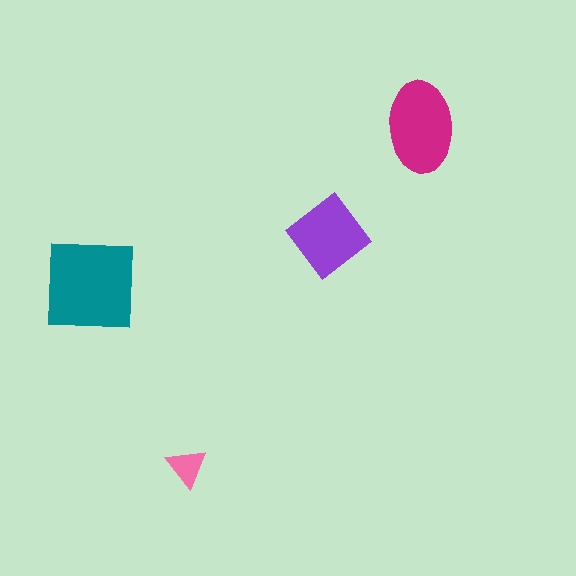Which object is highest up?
The magenta ellipse is topmost.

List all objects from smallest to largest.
The pink triangle, the purple diamond, the magenta ellipse, the teal square.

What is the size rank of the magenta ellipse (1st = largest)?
2nd.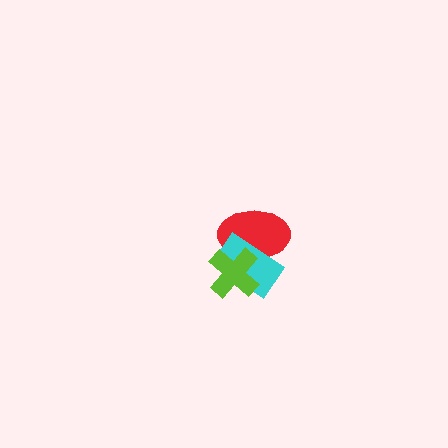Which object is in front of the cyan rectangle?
The lime cross is in front of the cyan rectangle.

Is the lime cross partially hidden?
No, no other shape covers it.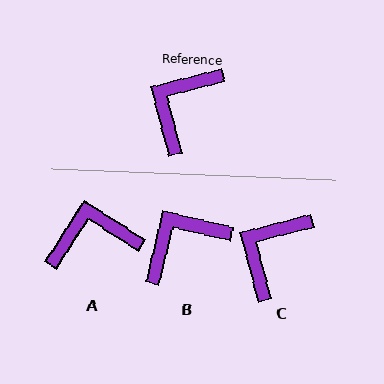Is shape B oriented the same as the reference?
No, it is off by about 28 degrees.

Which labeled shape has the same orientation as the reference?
C.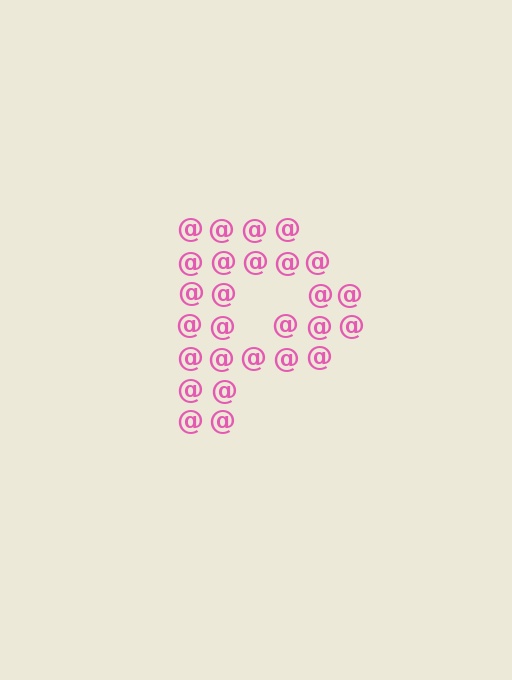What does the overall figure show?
The overall figure shows the letter P.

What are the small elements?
The small elements are at signs.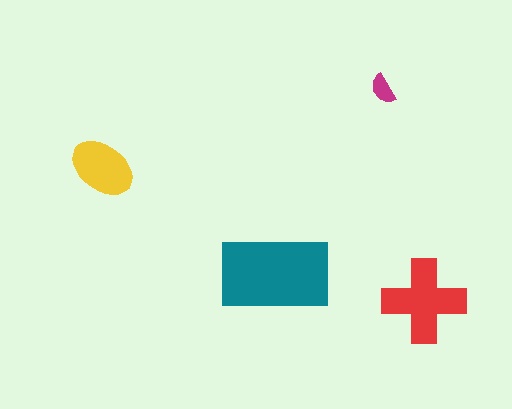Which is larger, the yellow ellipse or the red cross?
The red cross.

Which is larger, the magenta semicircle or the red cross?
The red cross.